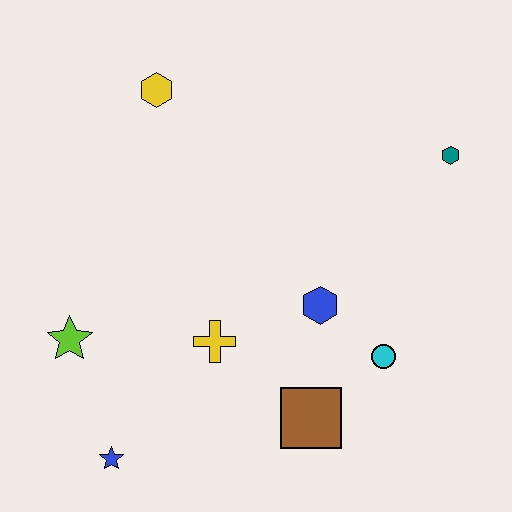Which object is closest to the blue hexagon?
The cyan circle is closest to the blue hexagon.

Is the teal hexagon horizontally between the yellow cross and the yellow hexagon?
No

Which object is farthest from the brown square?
The yellow hexagon is farthest from the brown square.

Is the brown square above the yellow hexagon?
No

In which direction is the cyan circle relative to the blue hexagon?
The cyan circle is to the right of the blue hexagon.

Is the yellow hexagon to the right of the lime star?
Yes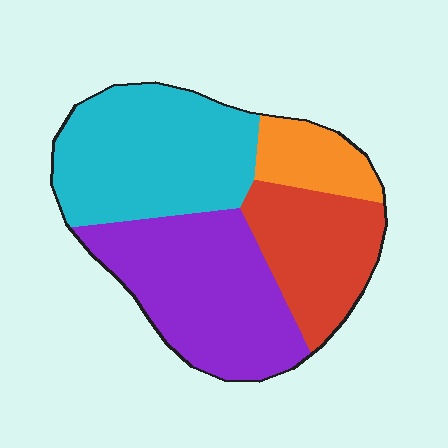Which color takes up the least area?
Orange, at roughly 10%.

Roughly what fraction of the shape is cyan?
Cyan covers 34% of the shape.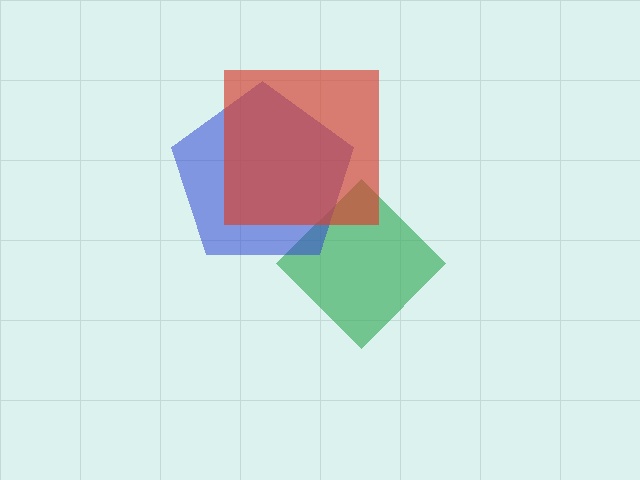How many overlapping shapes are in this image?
There are 3 overlapping shapes in the image.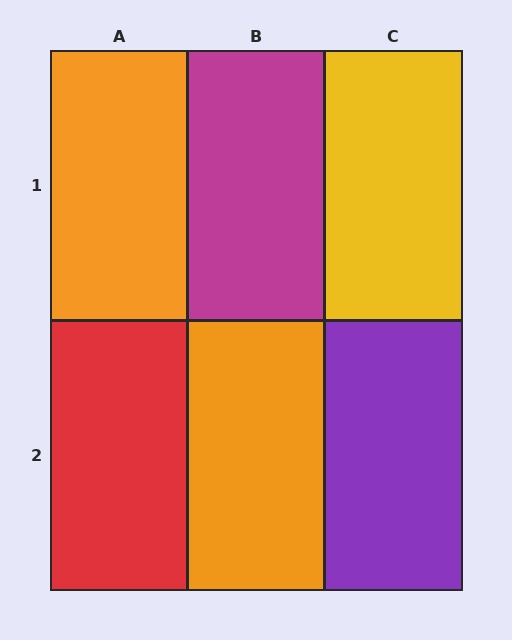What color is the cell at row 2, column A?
Red.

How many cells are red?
1 cell is red.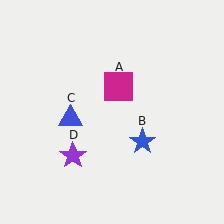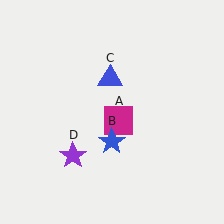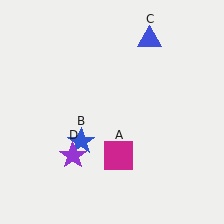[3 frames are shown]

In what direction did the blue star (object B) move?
The blue star (object B) moved left.